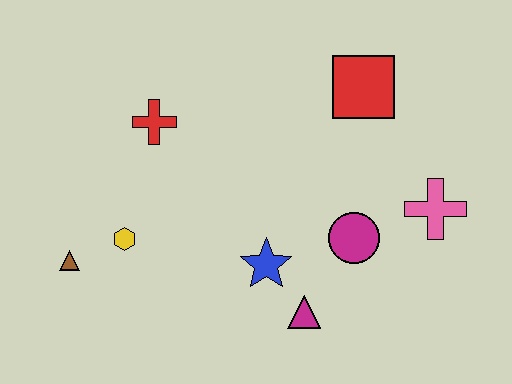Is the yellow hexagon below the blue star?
No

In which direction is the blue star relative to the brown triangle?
The blue star is to the right of the brown triangle.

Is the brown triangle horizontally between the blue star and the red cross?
No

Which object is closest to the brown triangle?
The yellow hexagon is closest to the brown triangle.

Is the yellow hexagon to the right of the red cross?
No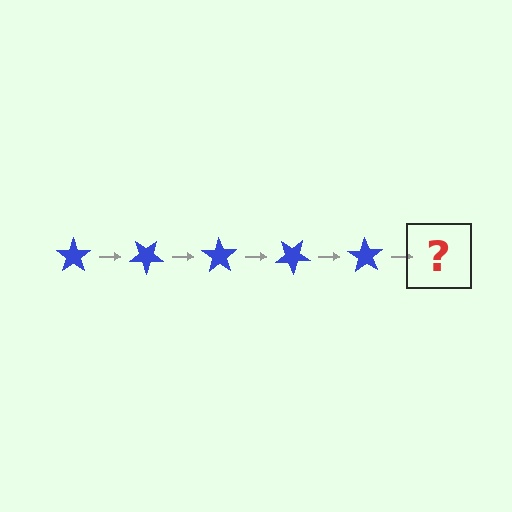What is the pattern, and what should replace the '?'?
The pattern is that the star rotates 35 degrees each step. The '?' should be a blue star rotated 175 degrees.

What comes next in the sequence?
The next element should be a blue star rotated 175 degrees.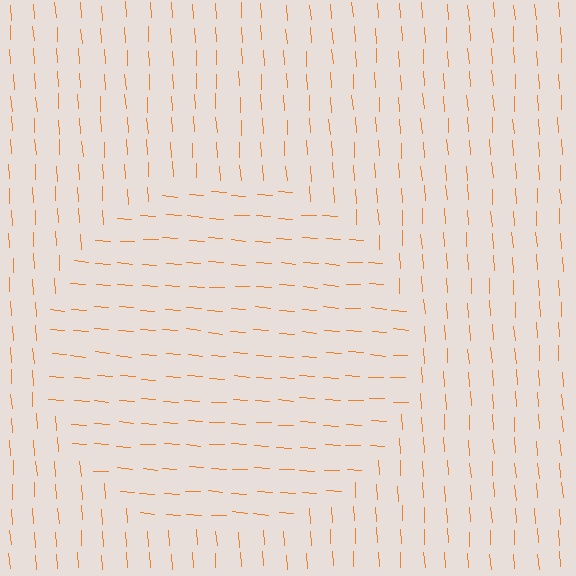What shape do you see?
I see a circle.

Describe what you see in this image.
The image is filled with small orange line segments. A circle region in the image has lines oriented differently from the surrounding lines, creating a visible texture boundary.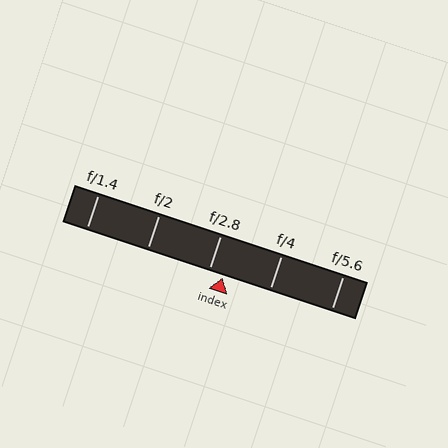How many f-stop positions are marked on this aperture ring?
There are 5 f-stop positions marked.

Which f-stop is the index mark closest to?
The index mark is closest to f/2.8.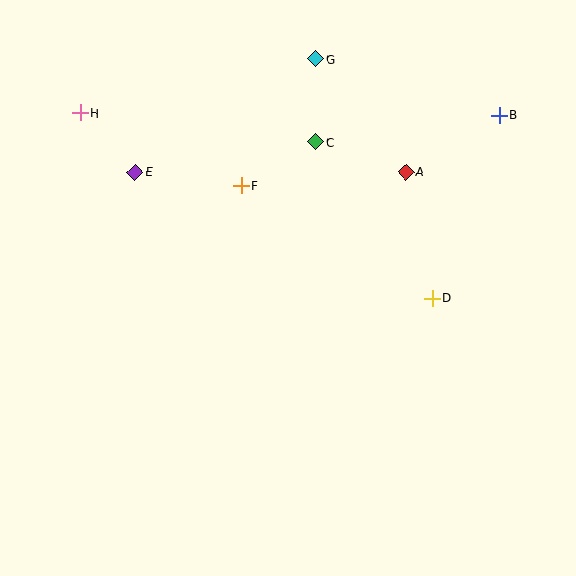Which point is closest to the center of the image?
Point F at (242, 186) is closest to the center.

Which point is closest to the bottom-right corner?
Point D is closest to the bottom-right corner.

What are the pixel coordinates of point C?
Point C is at (316, 142).